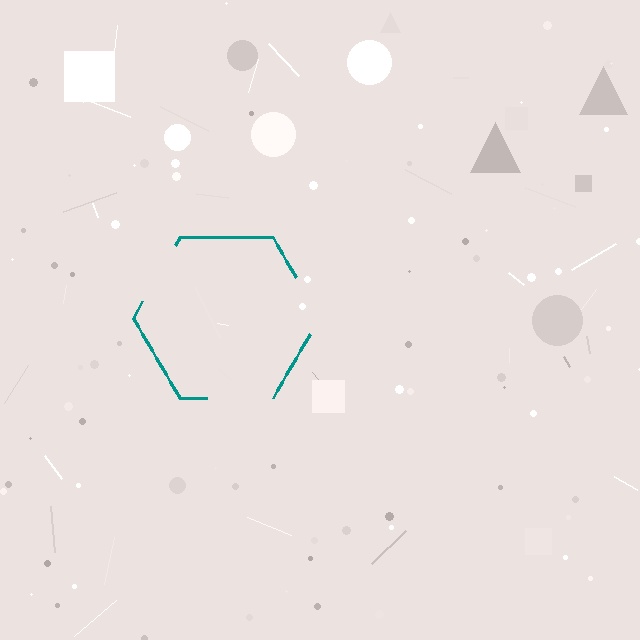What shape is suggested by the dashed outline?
The dashed outline suggests a hexagon.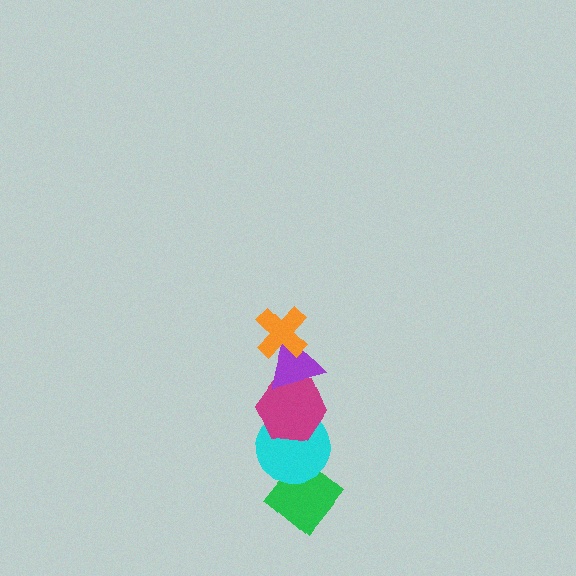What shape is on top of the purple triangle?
The orange cross is on top of the purple triangle.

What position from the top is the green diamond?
The green diamond is 5th from the top.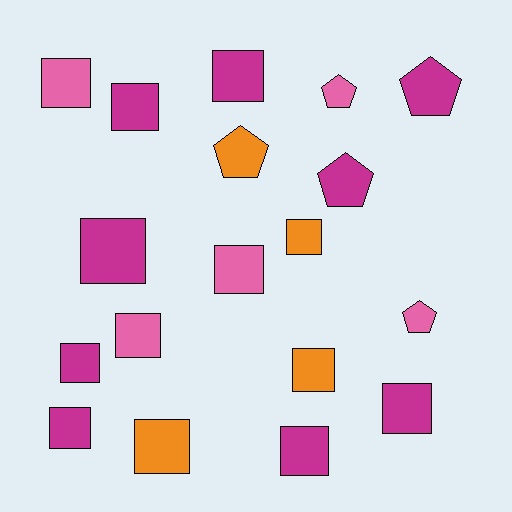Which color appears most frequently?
Magenta, with 9 objects.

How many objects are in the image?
There are 18 objects.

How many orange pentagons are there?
There is 1 orange pentagon.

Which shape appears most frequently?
Square, with 13 objects.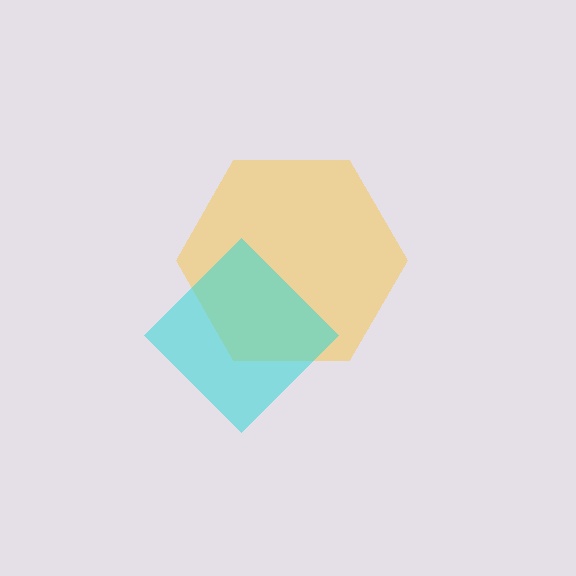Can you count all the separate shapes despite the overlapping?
Yes, there are 2 separate shapes.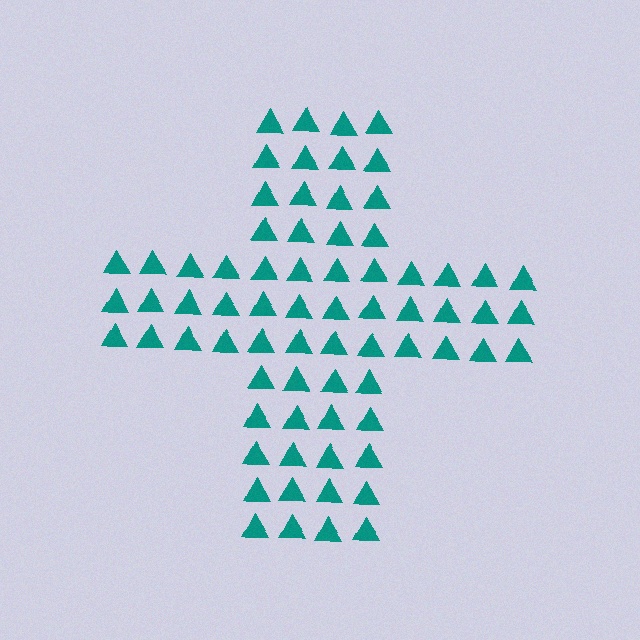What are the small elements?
The small elements are triangles.